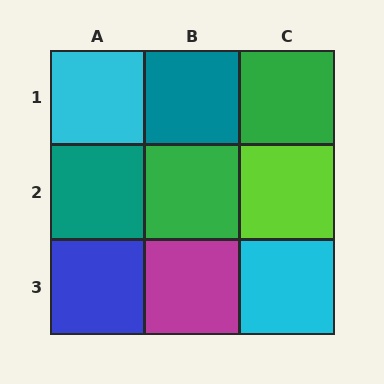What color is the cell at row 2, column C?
Lime.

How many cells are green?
2 cells are green.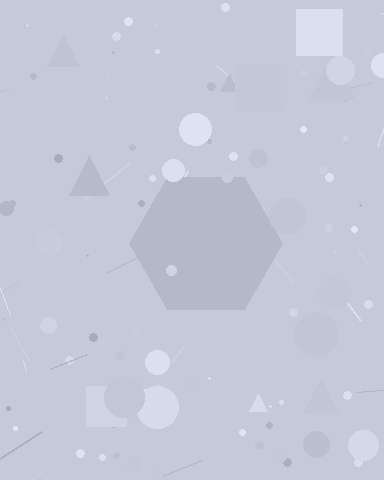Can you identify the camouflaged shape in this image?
The camouflaged shape is a hexagon.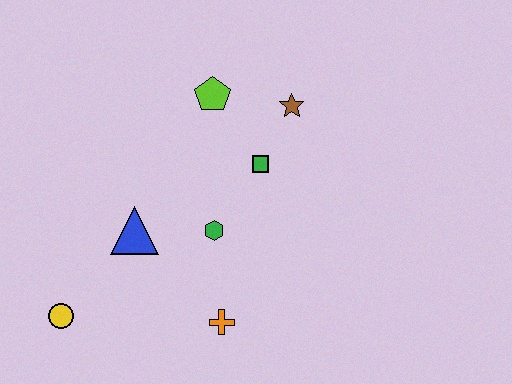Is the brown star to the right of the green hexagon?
Yes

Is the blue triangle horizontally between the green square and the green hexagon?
No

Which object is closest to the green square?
The brown star is closest to the green square.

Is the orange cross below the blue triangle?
Yes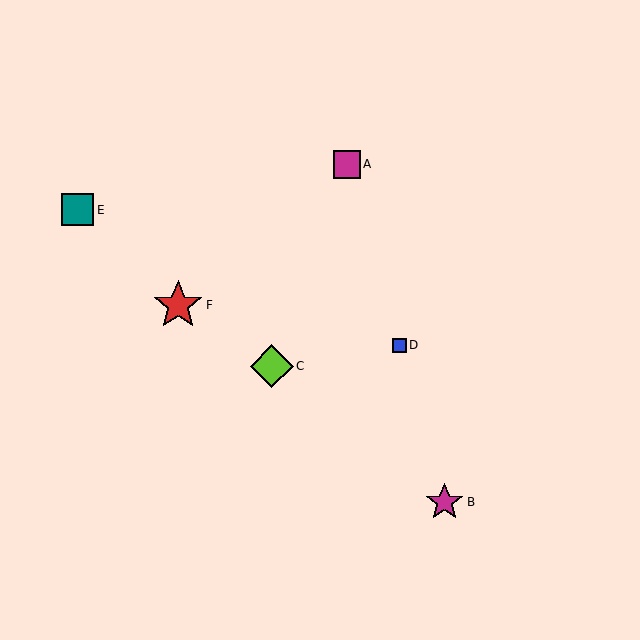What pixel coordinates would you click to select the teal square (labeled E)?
Click at (77, 210) to select the teal square E.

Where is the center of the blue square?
The center of the blue square is at (399, 345).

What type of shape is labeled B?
Shape B is a magenta star.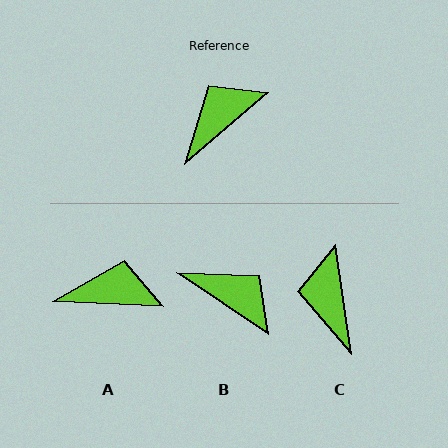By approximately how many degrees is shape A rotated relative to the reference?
Approximately 44 degrees clockwise.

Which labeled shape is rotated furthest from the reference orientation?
B, about 75 degrees away.